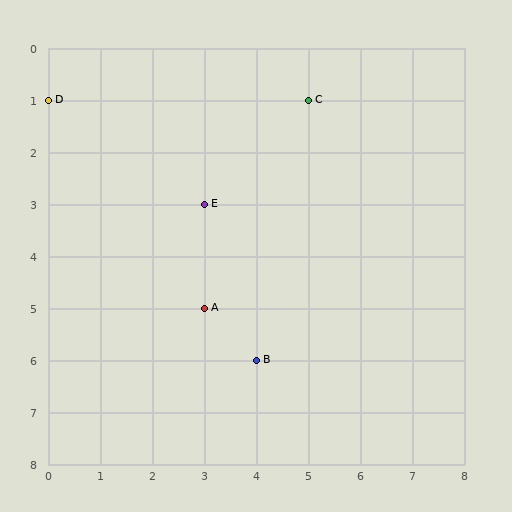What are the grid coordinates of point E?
Point E is at grid coordinates (3, 3).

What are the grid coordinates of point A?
Point A is at grid coordinates (3, 5).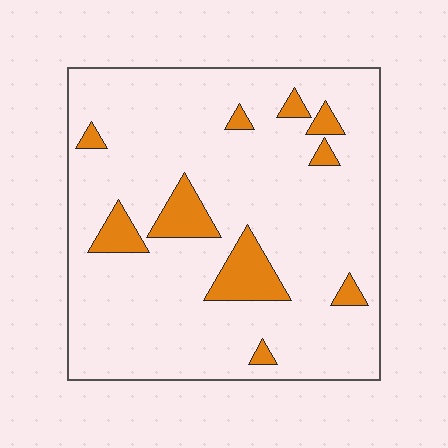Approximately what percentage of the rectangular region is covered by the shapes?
Approximately 10%.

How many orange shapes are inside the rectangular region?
10.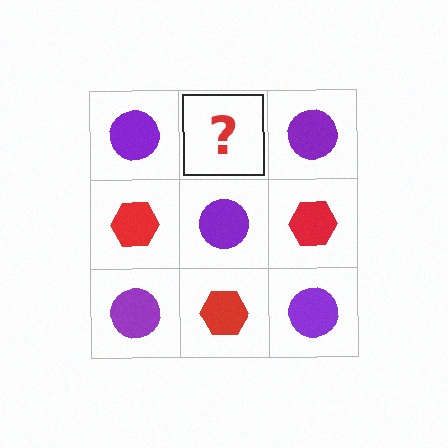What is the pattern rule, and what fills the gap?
The rule is that it alternates purple circle and red hexagon in a checkerboard pattern. The gap should be filled with a red hexagon.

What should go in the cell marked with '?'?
The missing cell should contain a red hexagon.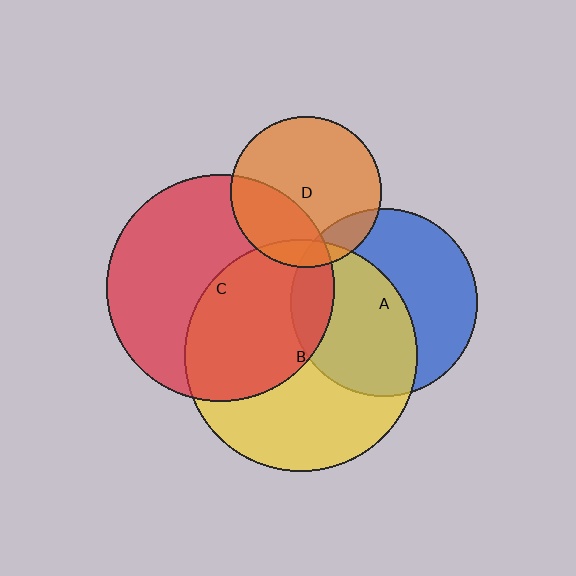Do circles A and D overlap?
Yes.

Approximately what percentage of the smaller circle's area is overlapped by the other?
Approximately 15%.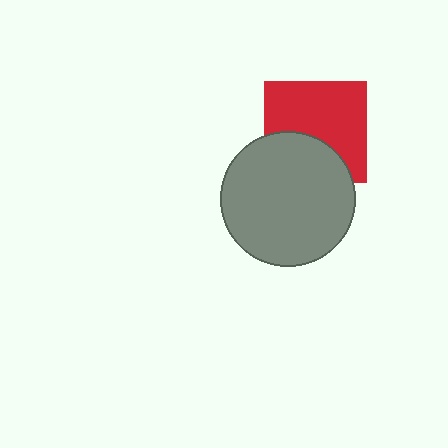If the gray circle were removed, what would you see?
You would see the complete red square.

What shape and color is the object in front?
The object in front is a gray circle.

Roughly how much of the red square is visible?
About half of it is visible (roughly 64%).